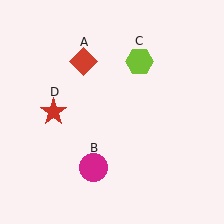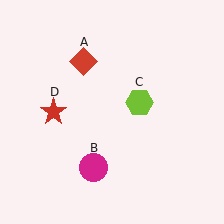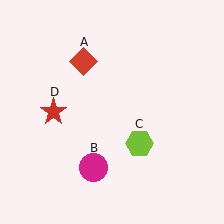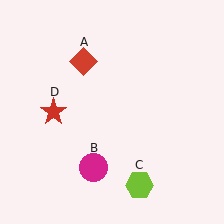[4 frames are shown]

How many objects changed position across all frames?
1 object changed position: lime hexagon (object C).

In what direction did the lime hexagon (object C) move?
The lime hexagon (object C) moved down.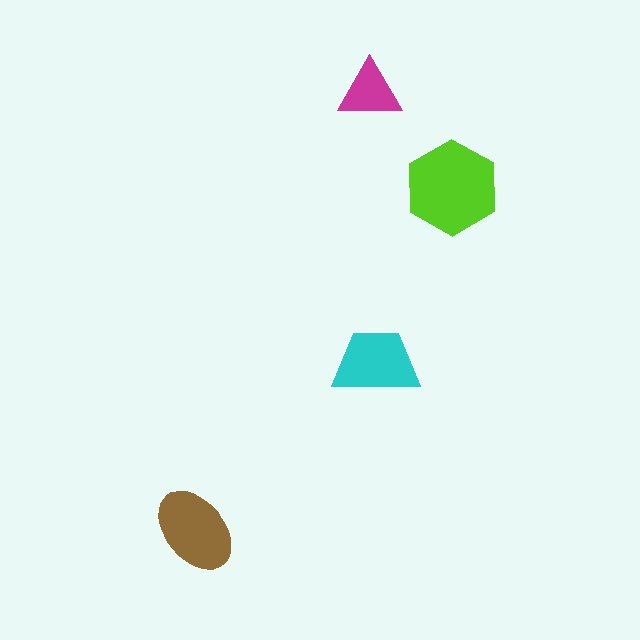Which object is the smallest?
The magenta triangle.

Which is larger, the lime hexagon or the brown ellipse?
The lime hexagon.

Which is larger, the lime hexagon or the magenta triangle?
The lime hexagon.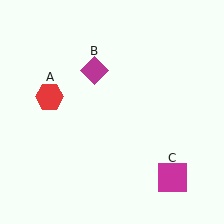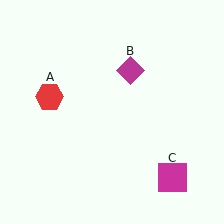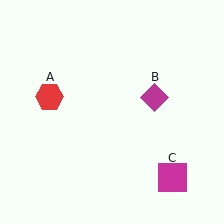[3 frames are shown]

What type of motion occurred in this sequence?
The magenta diamond (object B) rotated clockwise around the center of the scene.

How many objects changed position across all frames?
1 object changed position: magenta diamond (object B).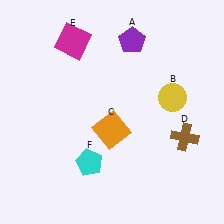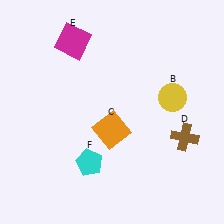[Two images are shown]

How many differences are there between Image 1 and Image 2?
There is 1 difference between the two images.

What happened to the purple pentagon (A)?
The purple pentagon (A) was removed in Image 2. It was in the top-right area of Image 1.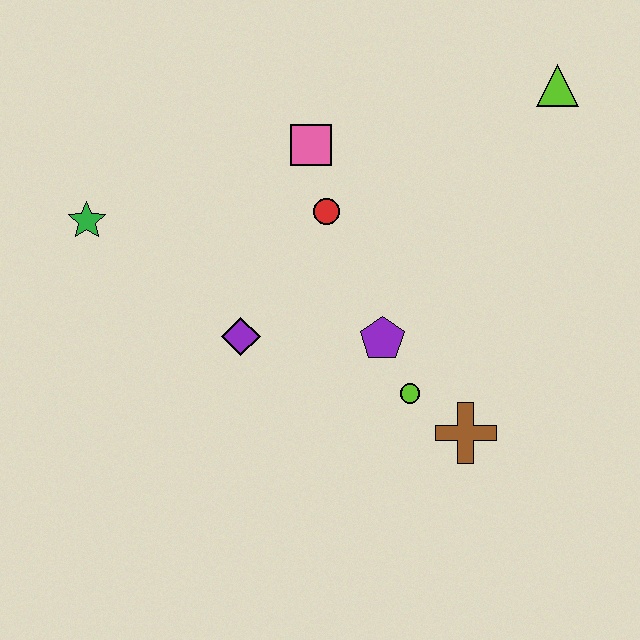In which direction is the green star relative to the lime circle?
The green star is to the left of the lime circle.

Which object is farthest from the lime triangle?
The green star is farthest from the lime triangle.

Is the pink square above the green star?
Yes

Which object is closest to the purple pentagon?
The lime circle is closest to the purple pentagon.